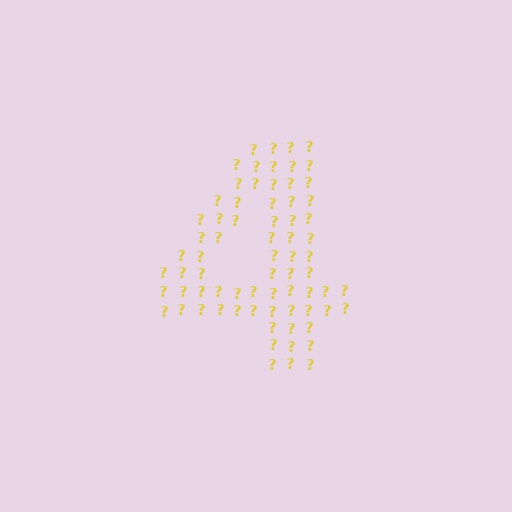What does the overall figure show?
The overall figure shows the digit 4.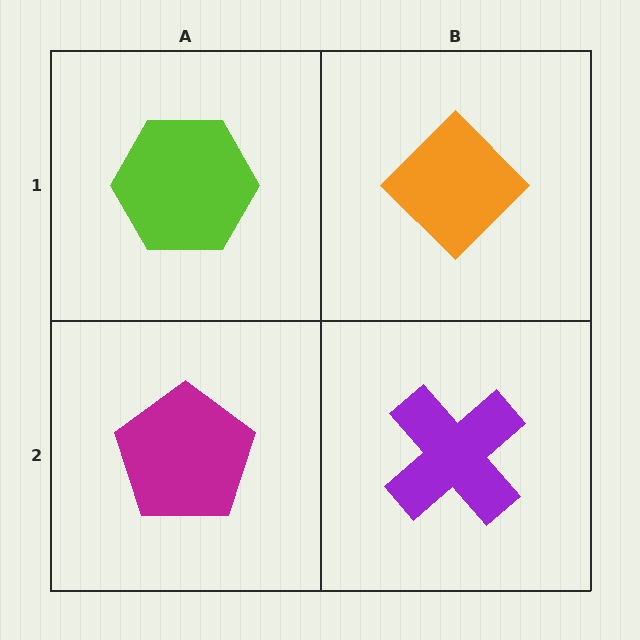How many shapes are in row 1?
2 shapes.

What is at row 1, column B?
An orange diamond.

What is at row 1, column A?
A lime hexagon.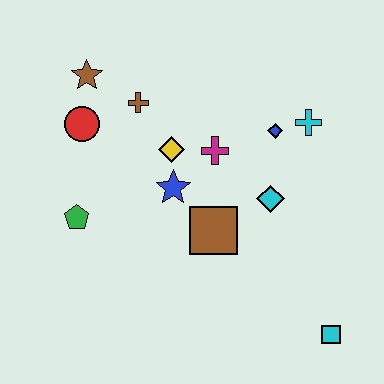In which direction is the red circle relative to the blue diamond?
The red circle is to the left of the blue diamond.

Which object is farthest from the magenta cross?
The cyan square is farthest from the magenta cross.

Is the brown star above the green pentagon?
Yes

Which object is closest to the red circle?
The brown star is closest to the red circle.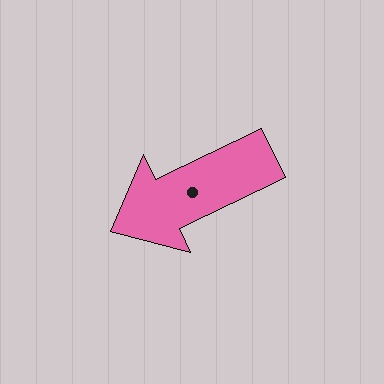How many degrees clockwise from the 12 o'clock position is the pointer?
Approximately 244 degrees.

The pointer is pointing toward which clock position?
Roughly 8 o'clock.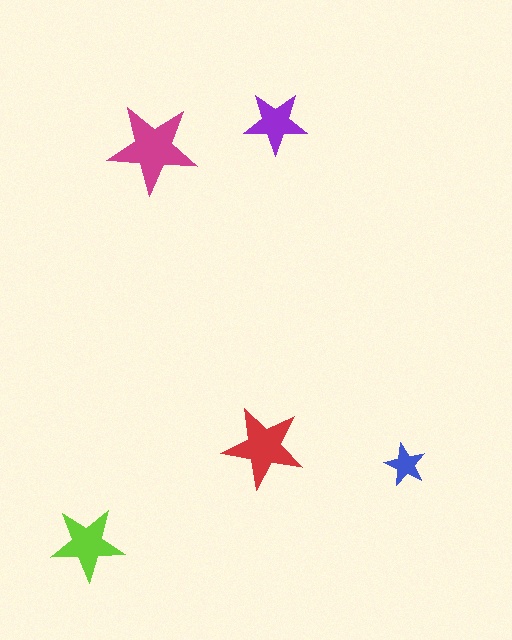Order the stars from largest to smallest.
the magenta one, the red one, the lime one, the purple one, the blue one.